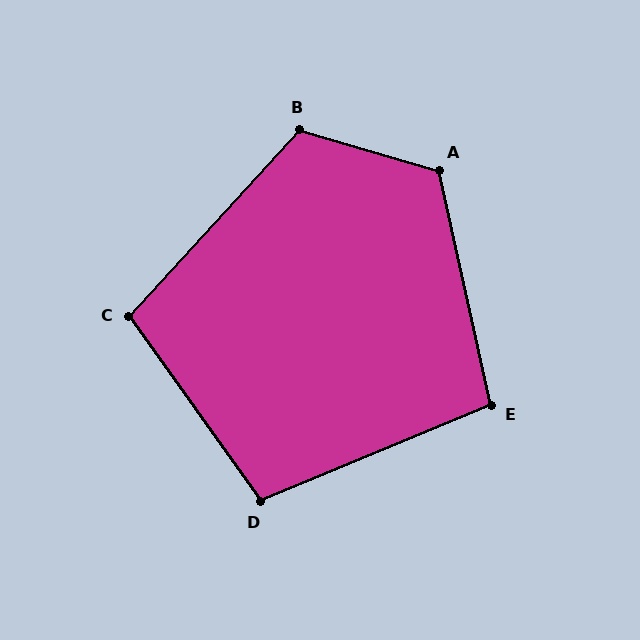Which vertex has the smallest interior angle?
E, at approximately 100 degrees.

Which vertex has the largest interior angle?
A, at approximately 119 degrees.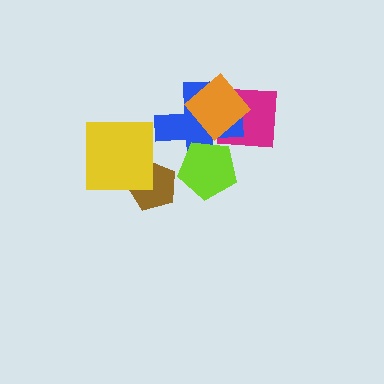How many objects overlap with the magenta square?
2 objects overlap with the magenta square.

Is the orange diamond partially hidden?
No, no other shape covers it.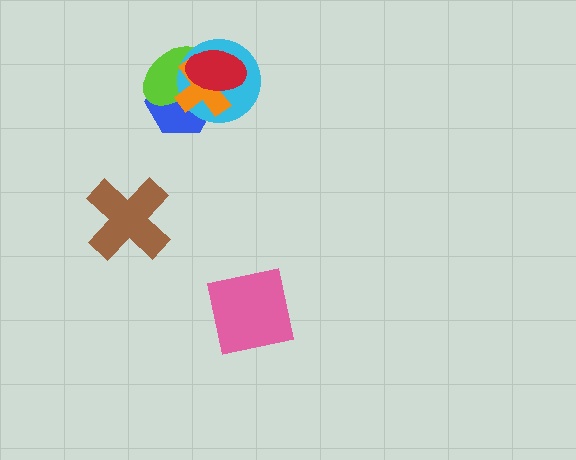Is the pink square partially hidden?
No, no other shape covers it.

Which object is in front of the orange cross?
The red ellipse is in front of the orange cross.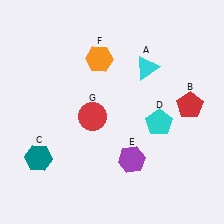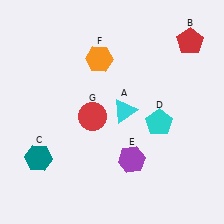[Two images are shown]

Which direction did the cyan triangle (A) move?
The cyan triangle (A) moved down.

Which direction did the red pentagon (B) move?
The red pentagon (B) moved up.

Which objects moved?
The objects that moved are: the cyan triangle (A), the red pentagon (B).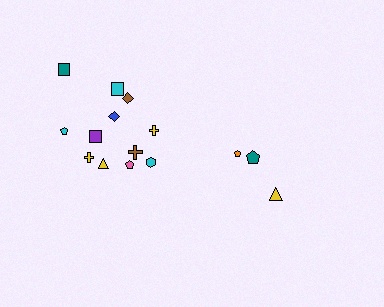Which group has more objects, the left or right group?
The left group.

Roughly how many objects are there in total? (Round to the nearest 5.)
Roughly 15 objects in total.